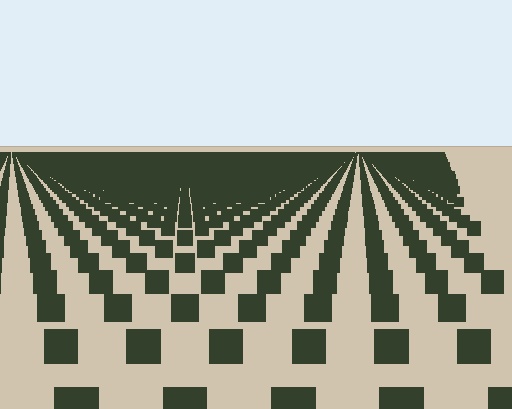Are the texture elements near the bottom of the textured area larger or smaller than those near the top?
Larger. Near the bottom, elements are closer to the viewer and appear at a bigger on-screen size.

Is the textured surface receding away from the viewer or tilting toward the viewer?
The surface is receding away from the viewer. Texture elements get smaller and denser toward the top.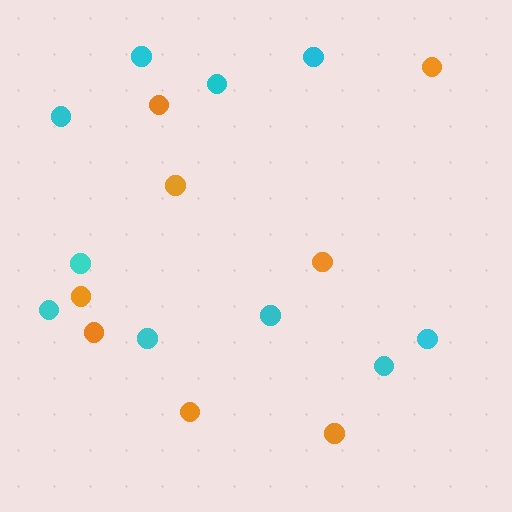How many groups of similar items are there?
There are 2 groups: one group of cyan circles (10) and one group of orange circles (8).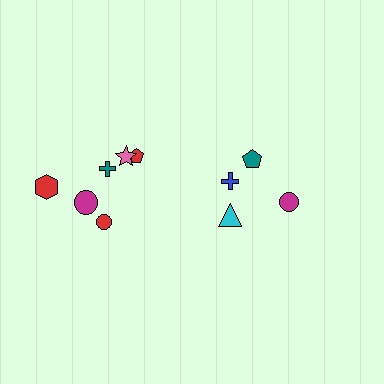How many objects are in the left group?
There are 6 objects.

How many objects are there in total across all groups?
There are 10 objects.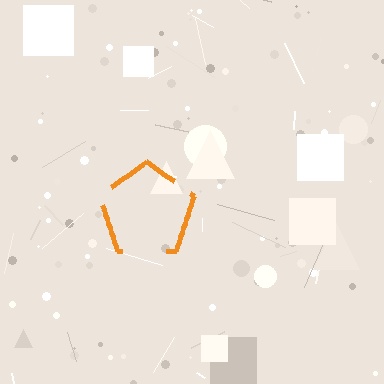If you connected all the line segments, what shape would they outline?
They would outline a pentagon.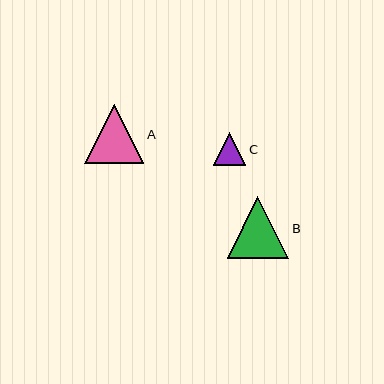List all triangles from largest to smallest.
From largest to smallest: B, A, C.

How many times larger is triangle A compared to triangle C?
Triangle A is approximately 1.8 times the size of triangle C.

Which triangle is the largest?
Triangle B is the largest with a size of approximately 61 pixels.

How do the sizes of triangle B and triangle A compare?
Triangle B and triangle A are approximately the same size.